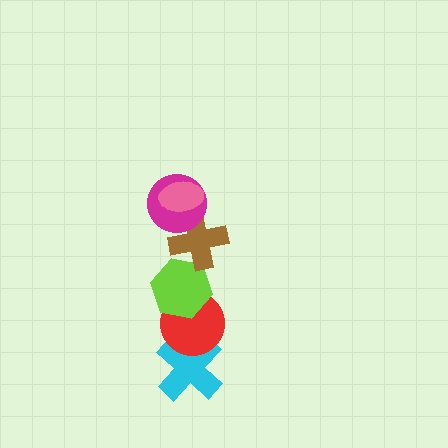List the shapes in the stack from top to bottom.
From top to bottom: the pink ellipse, the magenta circle, the brown cross, the lime hexagon, the red circle, the cyan cross.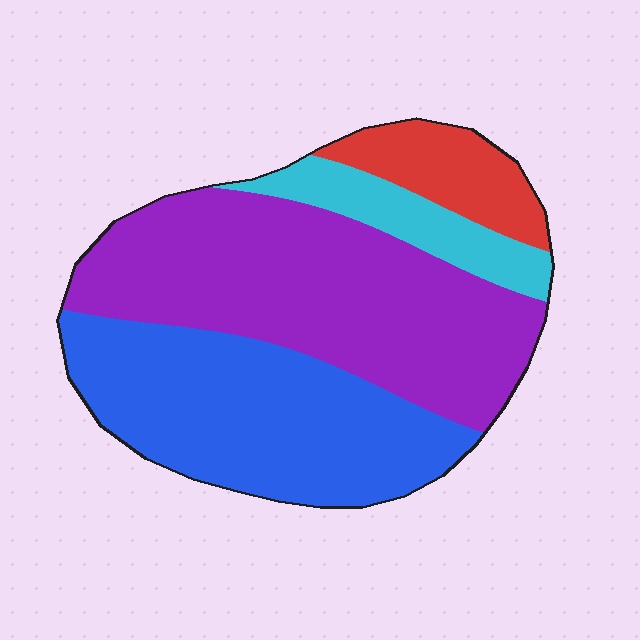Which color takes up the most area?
Purple, at roughly 45%.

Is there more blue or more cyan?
Blue.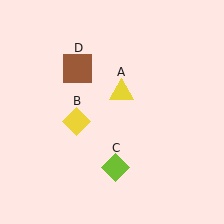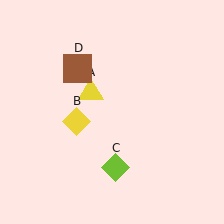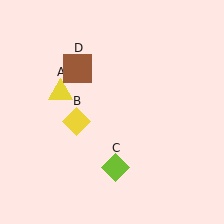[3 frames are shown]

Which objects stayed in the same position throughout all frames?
Yellow diamond (object B) and lime diamond (object C) and brown square (object D) remained stationary.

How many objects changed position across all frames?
1 object changed position: yellow triangle (object A).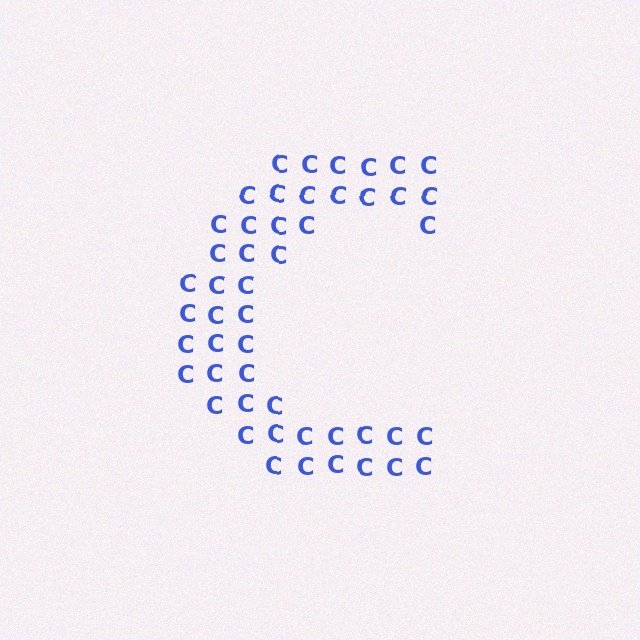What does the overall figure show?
The overall figure shows the letter C.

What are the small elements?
The small elements are letter C's.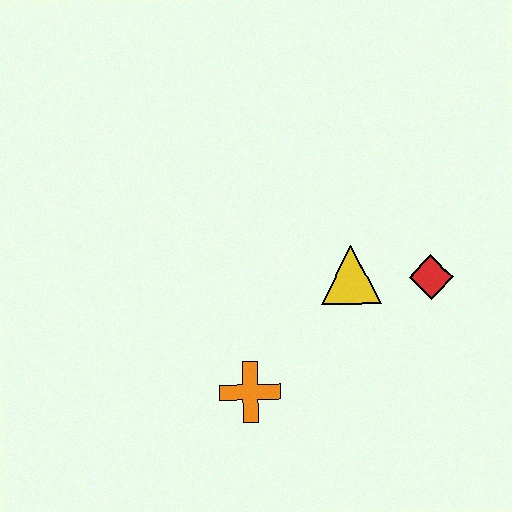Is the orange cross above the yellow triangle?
No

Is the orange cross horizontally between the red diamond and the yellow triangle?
No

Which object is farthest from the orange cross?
The red diamond is farthest from the orange cross.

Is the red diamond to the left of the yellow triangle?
No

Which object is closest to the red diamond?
The yellow triangle is closest to the red diamond.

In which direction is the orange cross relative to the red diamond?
The orange cross is to the left of the red diamond.